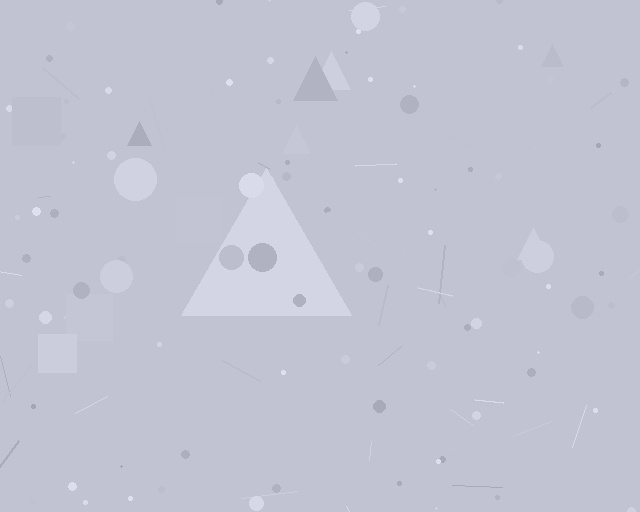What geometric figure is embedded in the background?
A triangle is embedded in the background.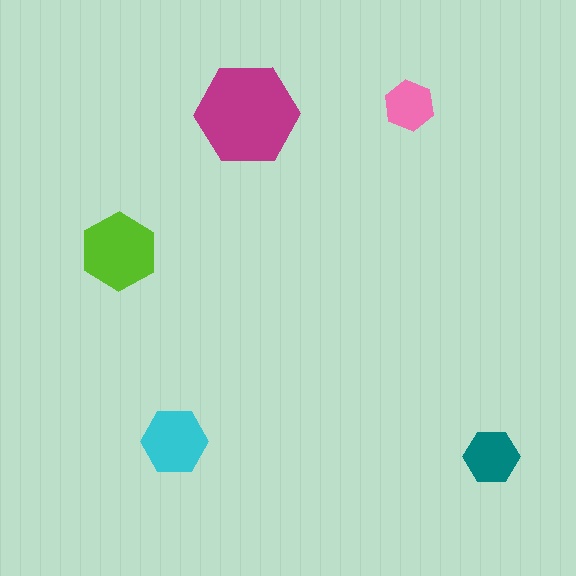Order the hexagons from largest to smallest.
the magenta one, the lime one, the cyan one, the teal one, the pink one.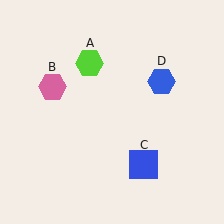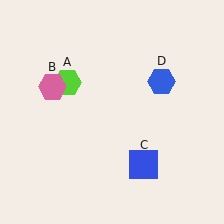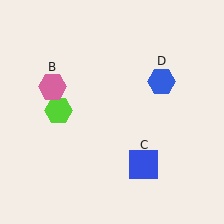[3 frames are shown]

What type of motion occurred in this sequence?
The lime hexagon (object A) rotated counterclockwise around the center of the scene.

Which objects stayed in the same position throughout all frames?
Pink hexagon (object B) and blue square (object C) and blue hexagon (object D) remained stationary.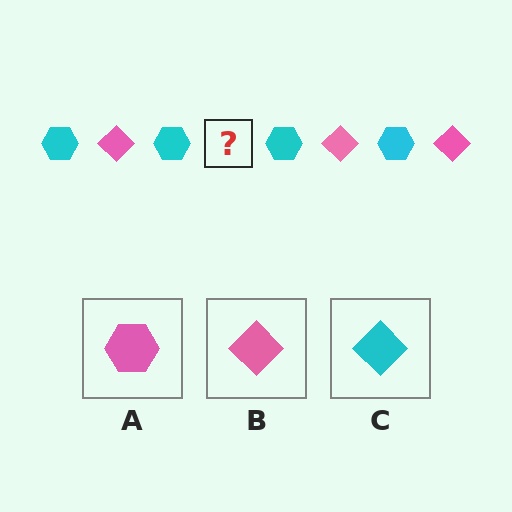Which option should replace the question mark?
Option B.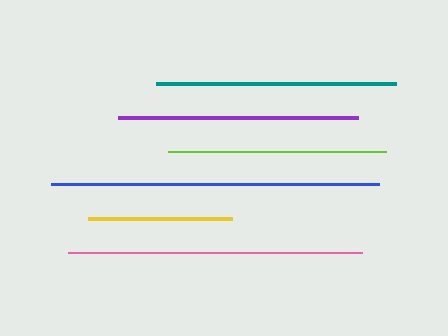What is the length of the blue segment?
The blue segment is approximately 328 pixels long.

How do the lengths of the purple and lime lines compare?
The purple and lime lines are approximately the same length.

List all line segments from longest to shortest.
From longest to shortest: blue, pink, purple, teal, lime, yellow.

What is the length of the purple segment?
The purple segment is approximately 240 pixels long.